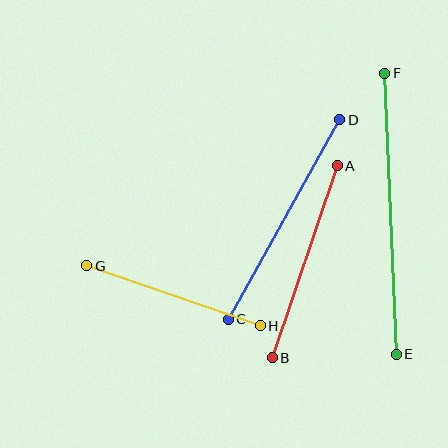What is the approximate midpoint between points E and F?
The midpoint is at approximately (391, 214) pixels.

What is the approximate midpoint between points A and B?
The midpoint is at approximately (305, 262) pixels.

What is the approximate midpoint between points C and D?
The midpoint is at approximately (284, 219) pixels.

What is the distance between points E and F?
The distance is approximately 281 pixels.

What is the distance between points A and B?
The distance is approximately 203 pixels.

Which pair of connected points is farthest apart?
Points E and F are farthest apart.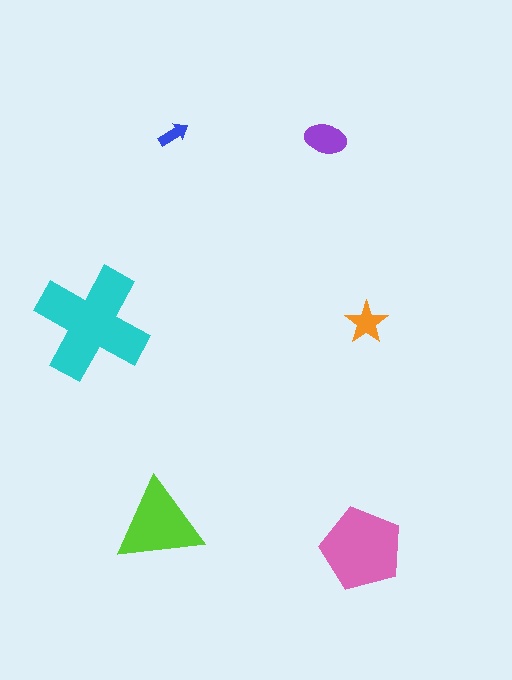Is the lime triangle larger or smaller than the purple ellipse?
Larger.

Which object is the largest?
The cyan cross.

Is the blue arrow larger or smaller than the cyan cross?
Smaller.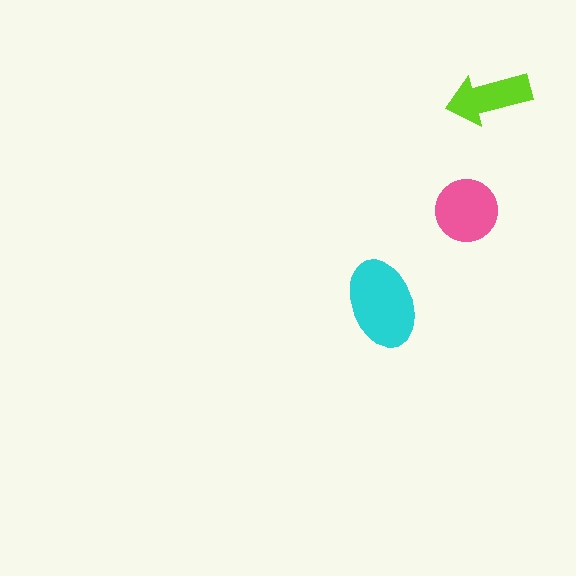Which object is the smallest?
The lime arrow.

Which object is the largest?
The cyan ellipse.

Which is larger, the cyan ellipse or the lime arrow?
The cyan ellipse.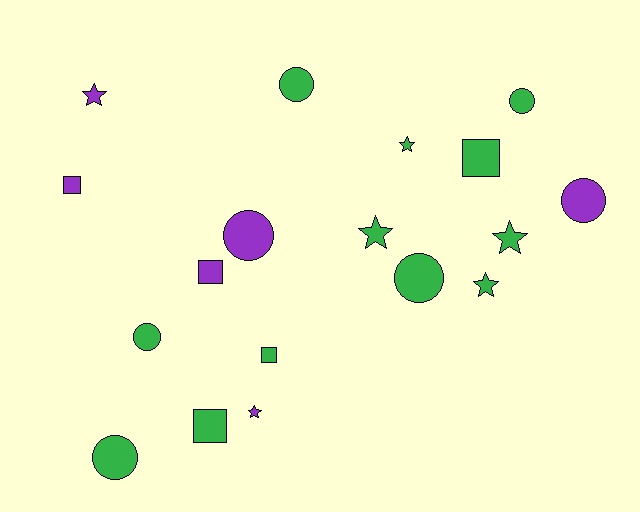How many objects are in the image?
There are 18 objects.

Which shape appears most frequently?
Circle, with 7 objects.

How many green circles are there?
There are 5 green circles.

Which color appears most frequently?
Green, with 12 objects.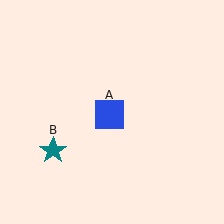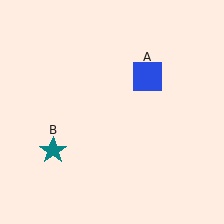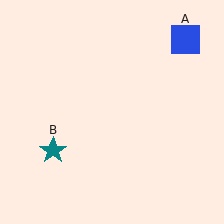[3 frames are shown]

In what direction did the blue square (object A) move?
The blue square (object A) moved up and to the right.